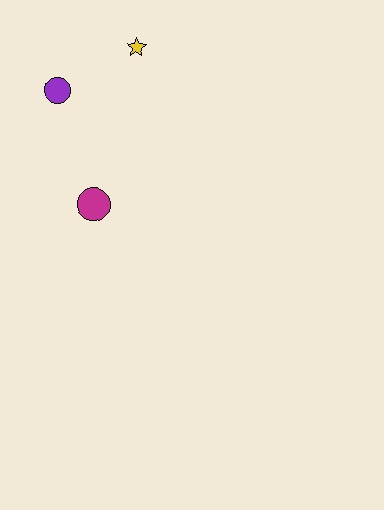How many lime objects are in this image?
There are no lime objects.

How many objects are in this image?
There are 3 objects.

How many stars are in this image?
There is 1 star.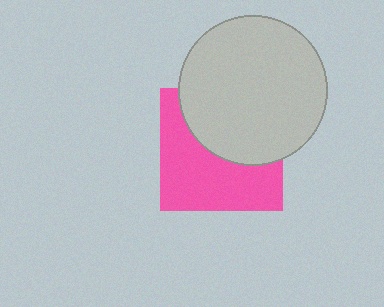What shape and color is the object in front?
The object in front is a light gray circle.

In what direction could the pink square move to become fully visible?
The pink square could move down. That would shift it out from behind the light gray circle entirely.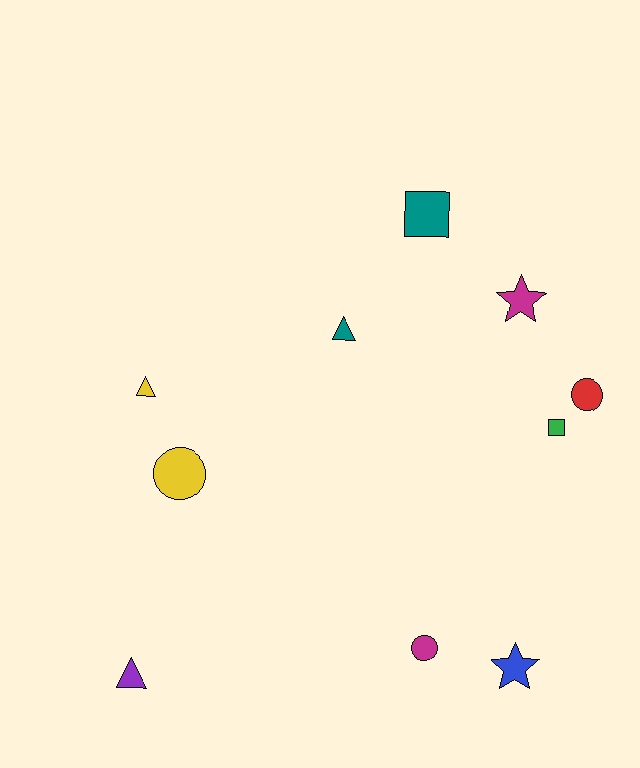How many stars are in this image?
There are 2 stars.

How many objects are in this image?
There are 10 objects.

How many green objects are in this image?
There is 1 green object.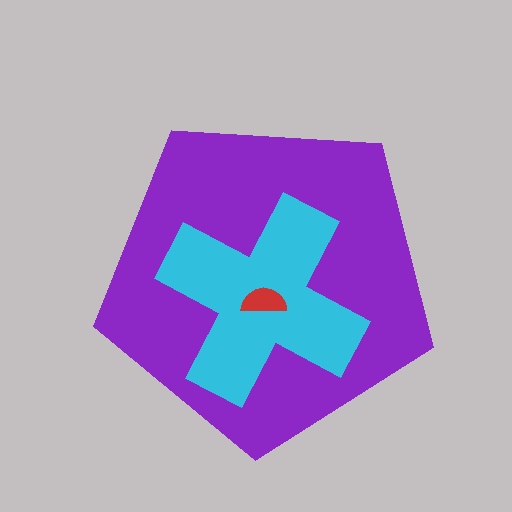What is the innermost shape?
The red semicircle.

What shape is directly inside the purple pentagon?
The cyan cross.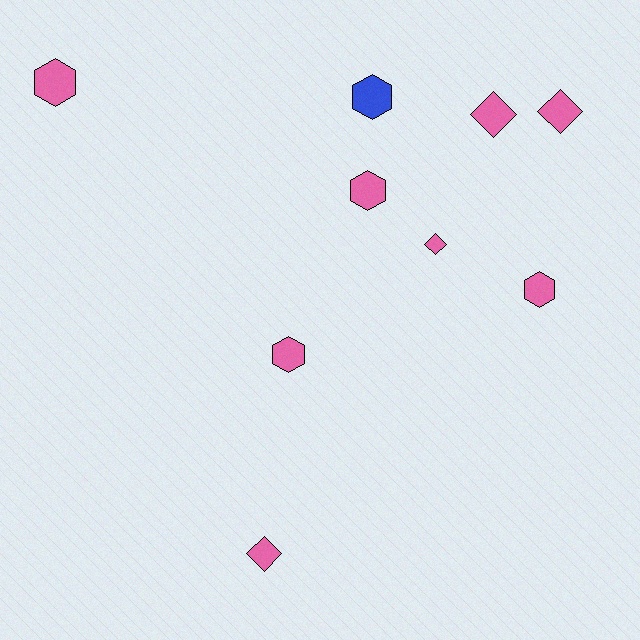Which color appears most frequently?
Pink, with 8 objects.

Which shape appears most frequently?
Hexagon, with 5 objects.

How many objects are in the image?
There are 9 objects.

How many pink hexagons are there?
There are 4 pink hexagons.